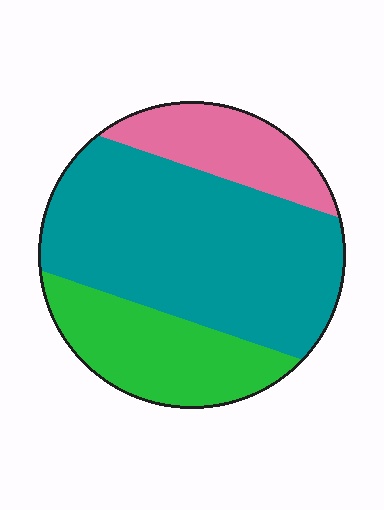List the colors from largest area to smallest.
From largest to smallest: teal, green, pink.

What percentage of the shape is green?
Green covers roughly 25% of the shape.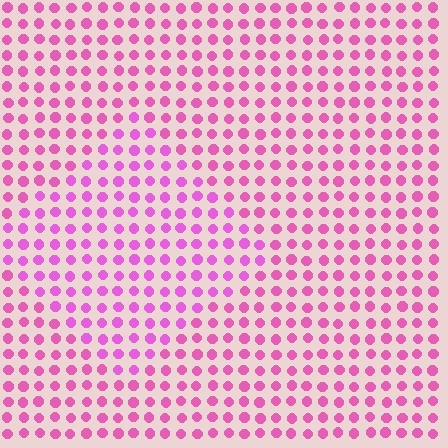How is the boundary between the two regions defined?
The boundary is defined purely by a slight shift in hue (about 17 degrees). Spacing, size, and orientation are identical on both sides.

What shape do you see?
I see a diamond.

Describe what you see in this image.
The image is filled with small pink elements in a uniform arrangement. A diamond-shaped region is visible where the elements are tinted to a slightly different hue, forming a subtle color boundary.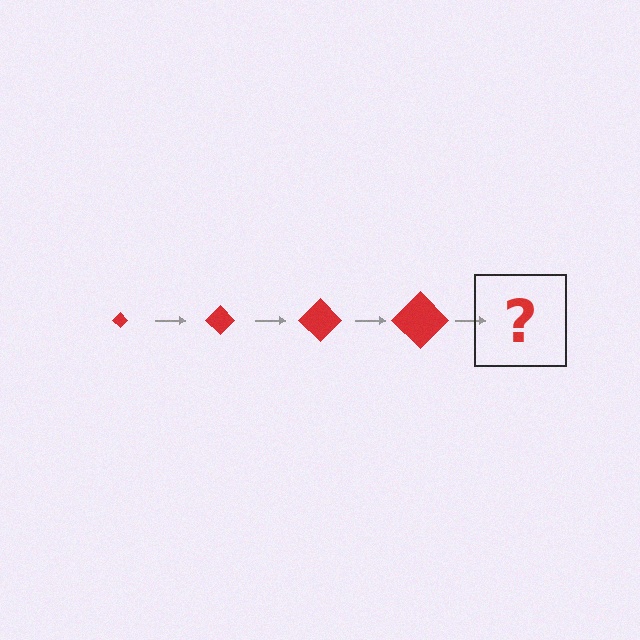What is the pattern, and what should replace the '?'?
The pattern is that the diamond gets progressively larger each step. The '?' should be a red diamond, larger than the previous one.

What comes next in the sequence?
The next element should be a red diamond, larger than the previous one.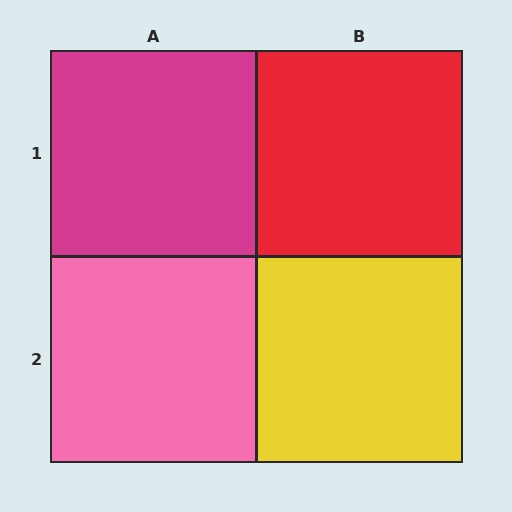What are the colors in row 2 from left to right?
Pink, yellow.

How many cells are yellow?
1 cell is yellow.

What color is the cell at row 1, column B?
Red.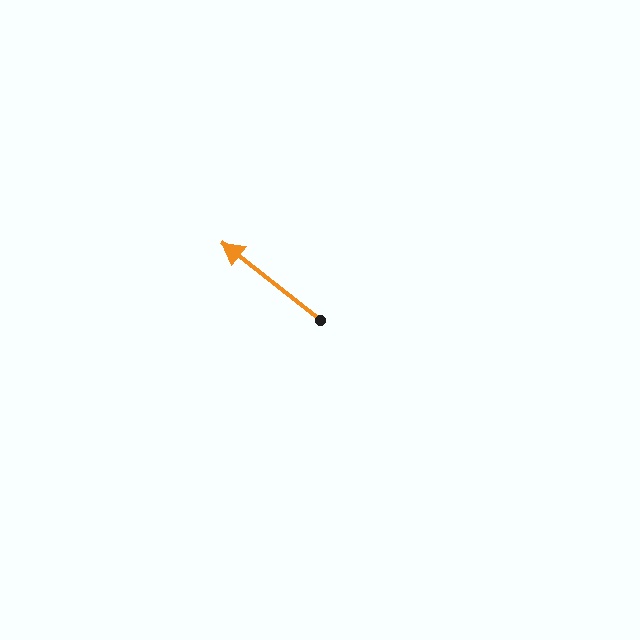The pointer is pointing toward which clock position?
Roughly 10 o'clock.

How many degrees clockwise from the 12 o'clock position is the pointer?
Approximately 308 degrees.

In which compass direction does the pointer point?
Northwest.